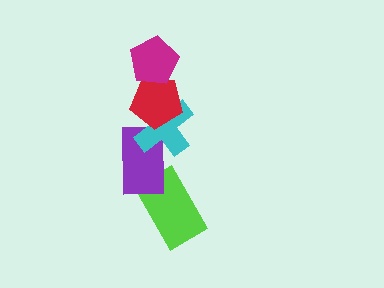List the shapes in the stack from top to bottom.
From top to bottom: the magenta pentagon, the red pentagon, the cyan cross, the purple rectangle, the lime rectangle.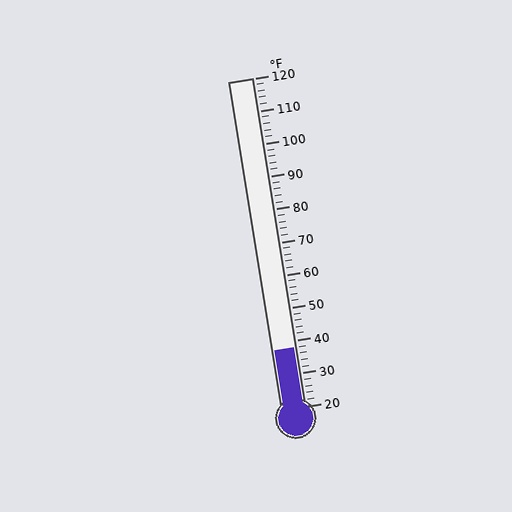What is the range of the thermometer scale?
The thermometer scale ranges from 20°F to 120°F.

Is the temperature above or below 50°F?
The temperature is below 50°F.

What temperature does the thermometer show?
The thermometer shows approximately 38°F.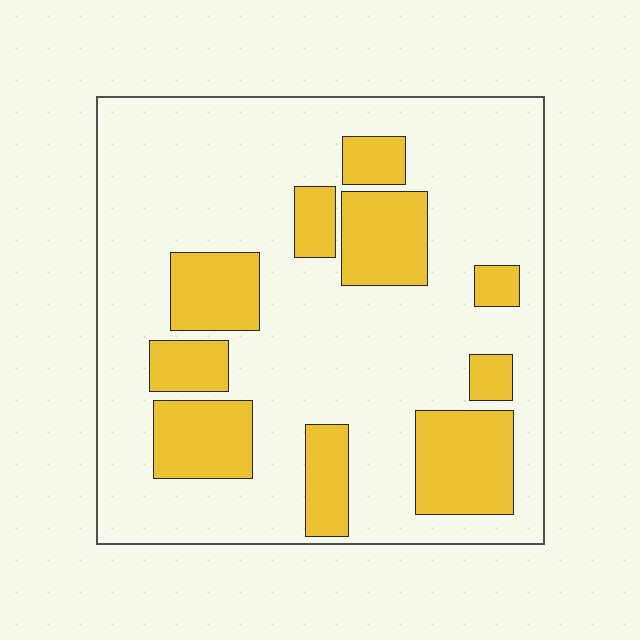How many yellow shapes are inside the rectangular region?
10.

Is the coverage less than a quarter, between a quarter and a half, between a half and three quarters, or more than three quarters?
Between a quarter and a half.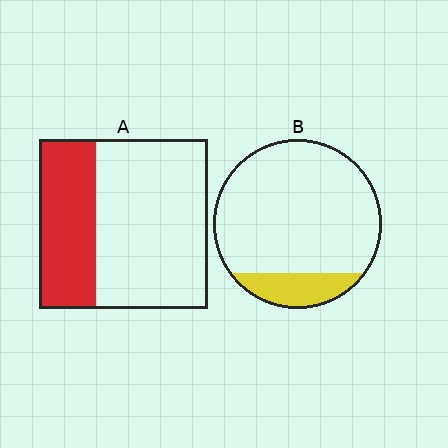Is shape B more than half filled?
No.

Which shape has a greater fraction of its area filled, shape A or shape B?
Shape A.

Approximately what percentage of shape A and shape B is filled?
A is approximately 35% and B is approximately 15%.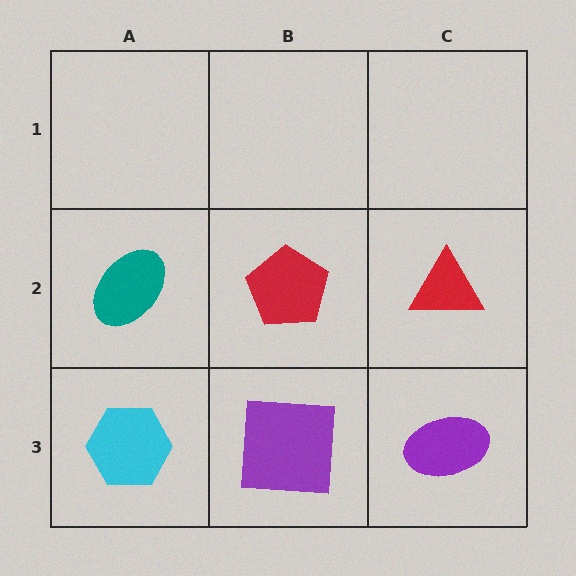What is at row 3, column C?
A purple ellipse.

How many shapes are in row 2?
3 shapes.